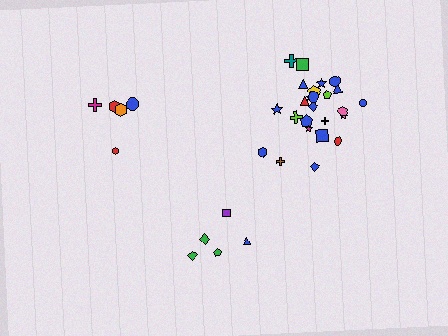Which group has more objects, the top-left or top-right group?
The top-right group.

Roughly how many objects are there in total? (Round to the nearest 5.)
Roughly 35 objects in total.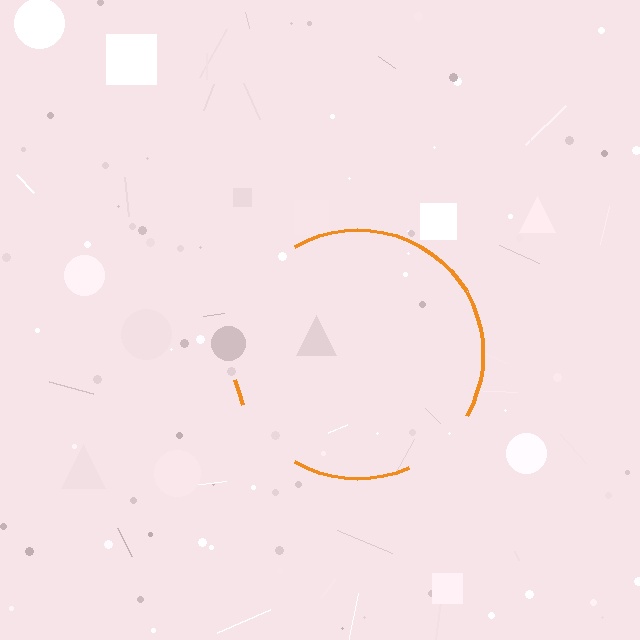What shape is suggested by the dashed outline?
The dashed outline suggests a circle.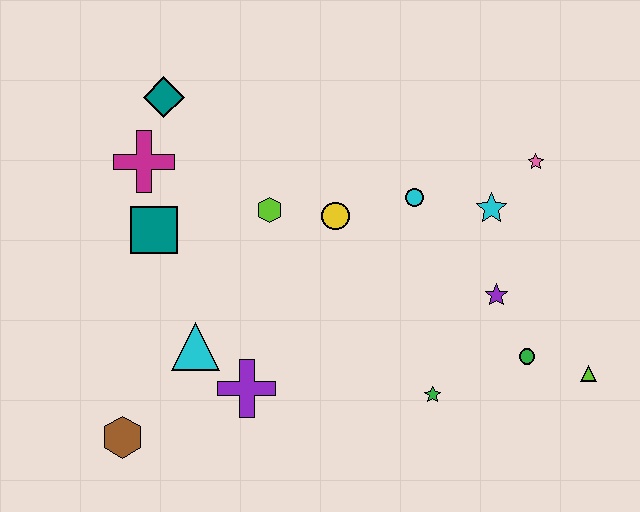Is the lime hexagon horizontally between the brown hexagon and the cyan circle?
Yes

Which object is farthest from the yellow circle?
The brown hexagon is farthest from the yellow circle.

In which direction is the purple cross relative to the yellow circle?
The purple cross is below the yellow circle.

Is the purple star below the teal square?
Yes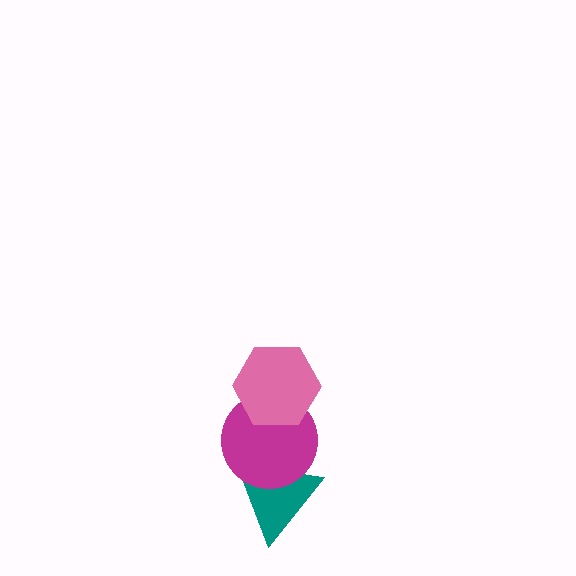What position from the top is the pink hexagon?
The pink hexagon is 1st from the top.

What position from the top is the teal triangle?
The teal triangle is 3rd from the top.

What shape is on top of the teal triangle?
The magenta circle is on top of the teal triangle.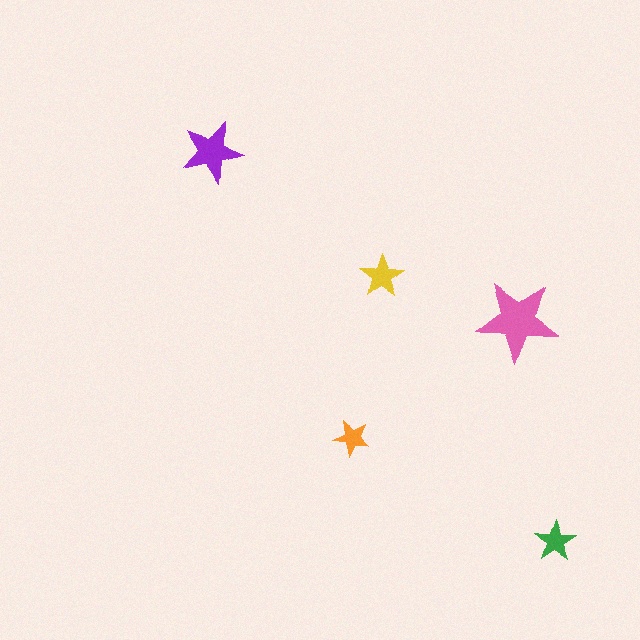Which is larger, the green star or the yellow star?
The yellow one.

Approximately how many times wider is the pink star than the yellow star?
About 2 times wider.